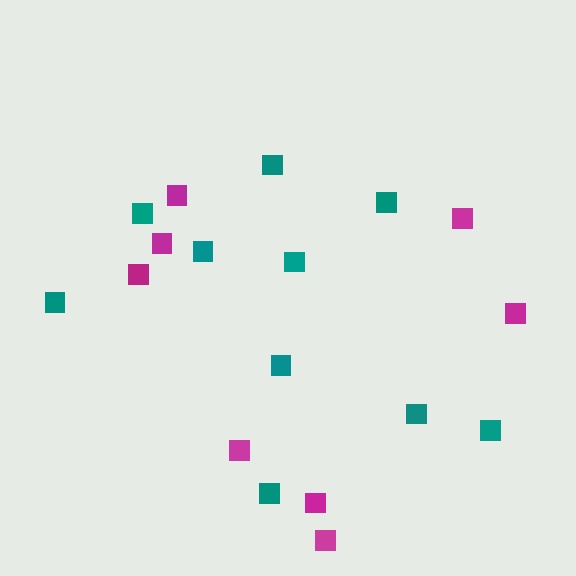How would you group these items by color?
There are 2 groups: one group of magenta squares (8) and one group of teal squares (10).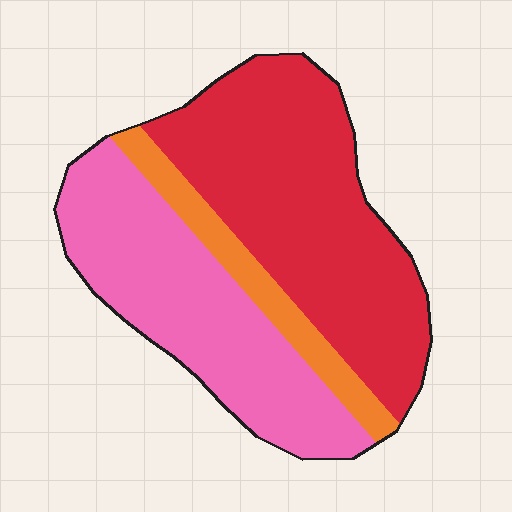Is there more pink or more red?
Red.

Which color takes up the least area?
Orange, at roughly 10%.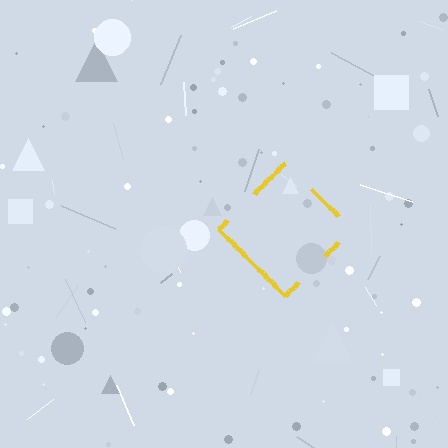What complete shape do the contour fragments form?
The contour fragments form a diamond.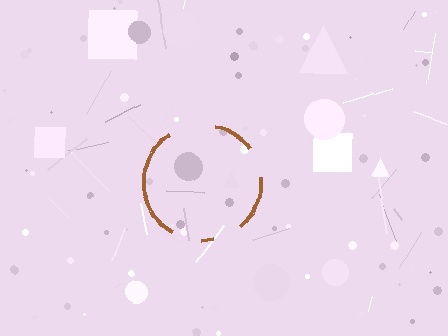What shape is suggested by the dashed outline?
The dashed outline suggests a circle.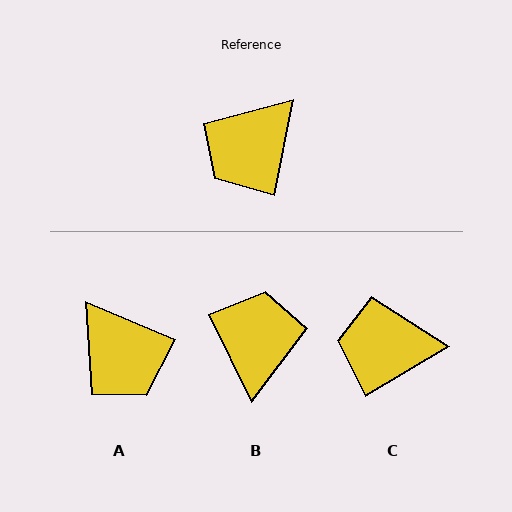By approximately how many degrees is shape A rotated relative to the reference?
Approximately 78 degrees counter-clockwise.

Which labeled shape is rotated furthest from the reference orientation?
B, about 142 degrees away.